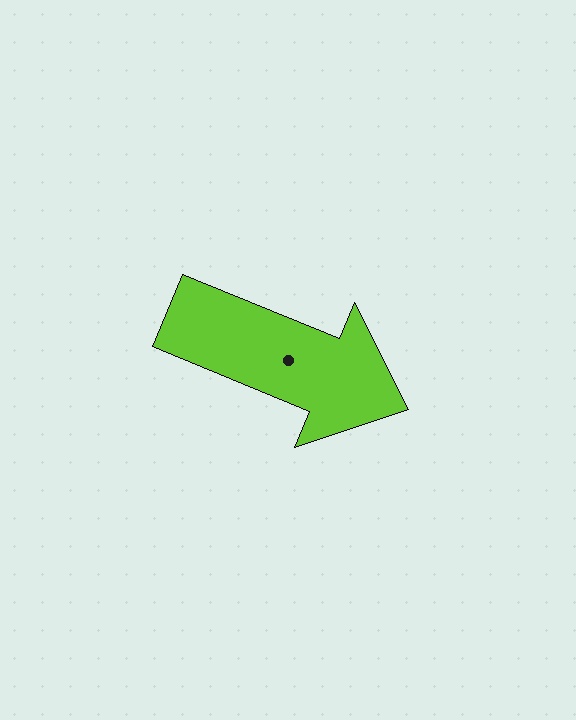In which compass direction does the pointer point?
East.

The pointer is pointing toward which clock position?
Roughly 4 o'clock.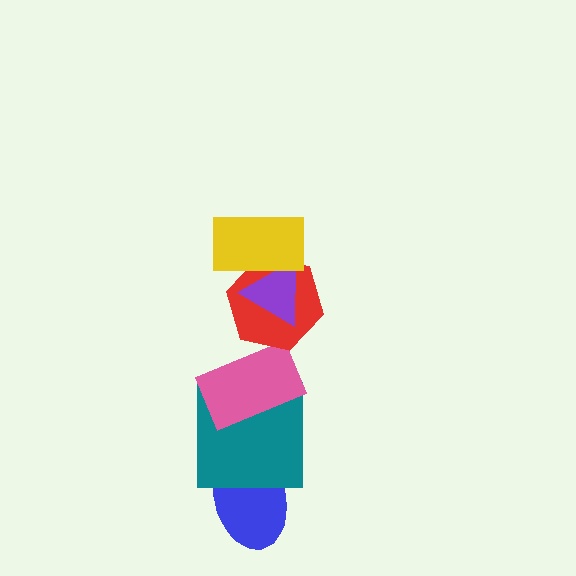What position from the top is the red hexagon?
The red hexagon is 3rd from the top.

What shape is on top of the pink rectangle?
The red hexagon is on top of the pink rectangle.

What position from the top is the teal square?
The teal square is 5th from the top.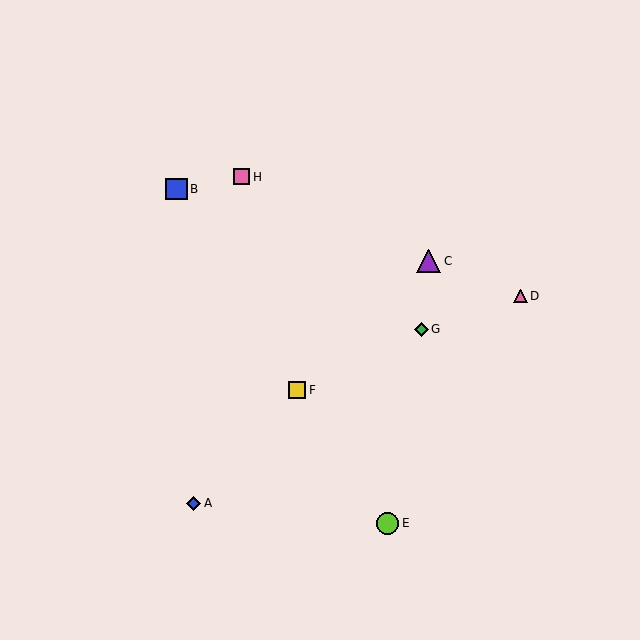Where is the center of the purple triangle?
The center of the purple triangle is at (429, 261).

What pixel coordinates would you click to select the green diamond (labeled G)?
Click at (422, 329) to select the green diamond G.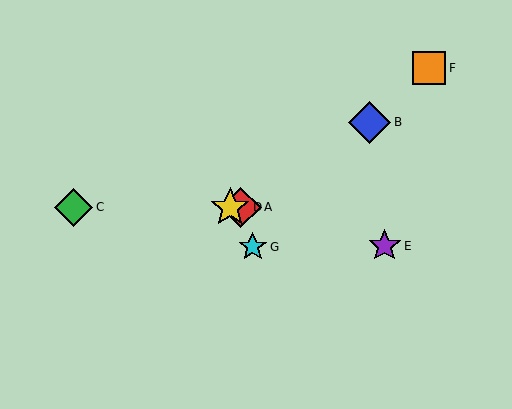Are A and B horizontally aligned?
No, A is at y≈207 and B is at y≈122.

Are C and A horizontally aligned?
Yes, both are at y≈207.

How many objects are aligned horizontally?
3 objects (A, C, D) are aligned horizontally.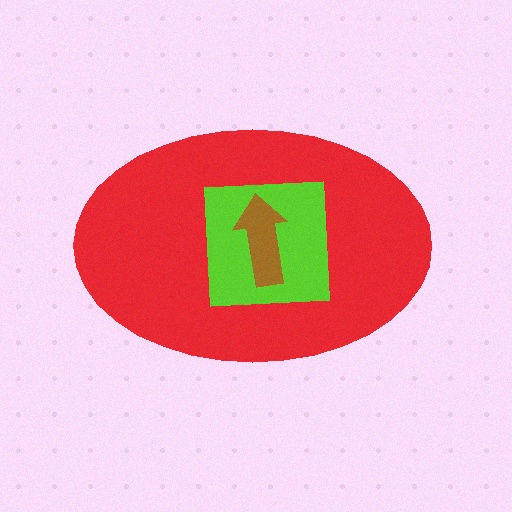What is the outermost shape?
The red ellipse.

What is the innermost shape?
The brown arrow.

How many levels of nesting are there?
3.